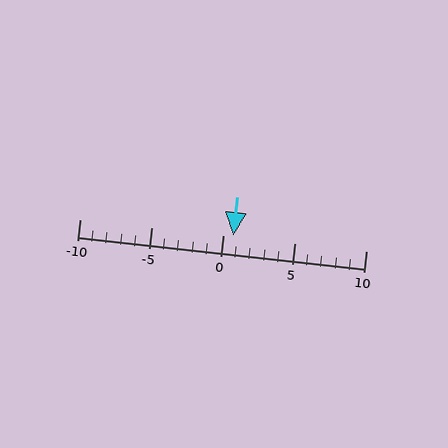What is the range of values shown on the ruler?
The ruler shows values from -10 to 10.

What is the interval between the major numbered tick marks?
The major tick marks are spaced 5 units apart.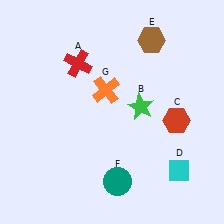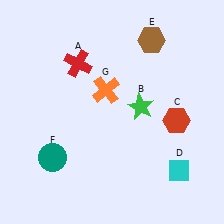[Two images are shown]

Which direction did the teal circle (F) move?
The teal circle (F) moved left.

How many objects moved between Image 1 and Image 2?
1 object moved between the two images.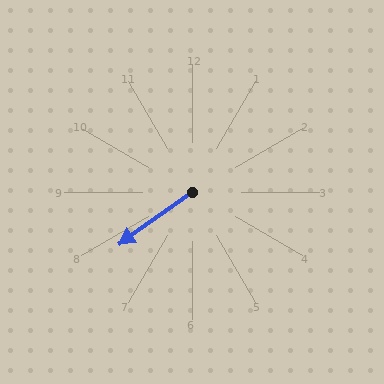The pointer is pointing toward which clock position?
Roughly 8 o'clock.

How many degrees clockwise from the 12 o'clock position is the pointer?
Approximately 235 degrees.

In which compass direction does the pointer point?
Southwest.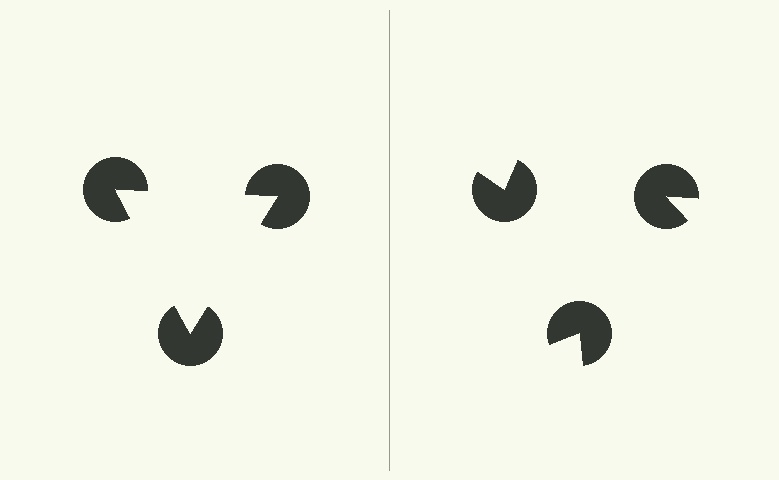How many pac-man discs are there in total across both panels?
6 — 3 on each side.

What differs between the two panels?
The pac-man discs are positioned identically on both sides; only the wedge orientations differ. On the left they align to a triangle; on the right they are misaligned.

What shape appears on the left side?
An illusory triangle.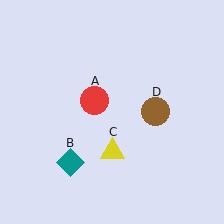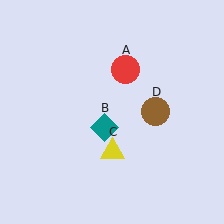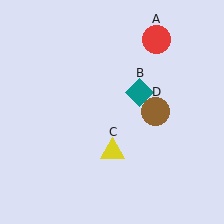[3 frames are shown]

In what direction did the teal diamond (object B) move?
The teal diamond (object B) moved up and to the right.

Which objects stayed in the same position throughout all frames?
Yellow triangle (object C) and brown circle (object D) remained stationary.